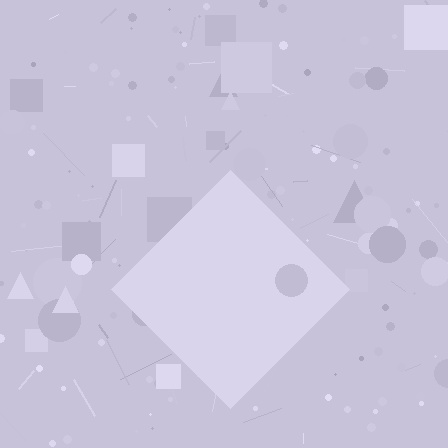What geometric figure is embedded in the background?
A diamond is embedded in the background.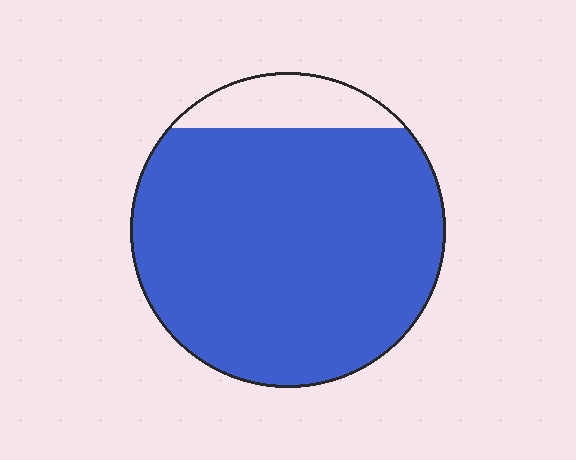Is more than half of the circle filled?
Yes.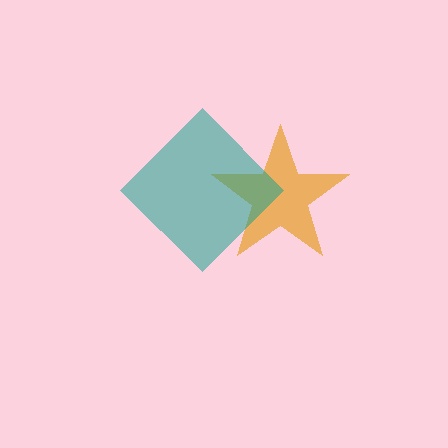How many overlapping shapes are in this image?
There are 2 overlapping shapes in the image.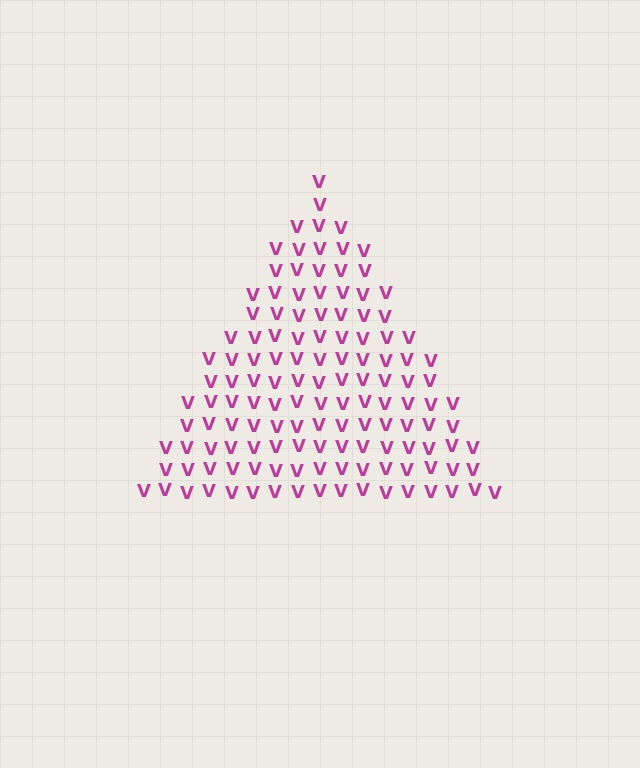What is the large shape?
The large shape is a triangle.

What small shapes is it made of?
It is made of small letter V's.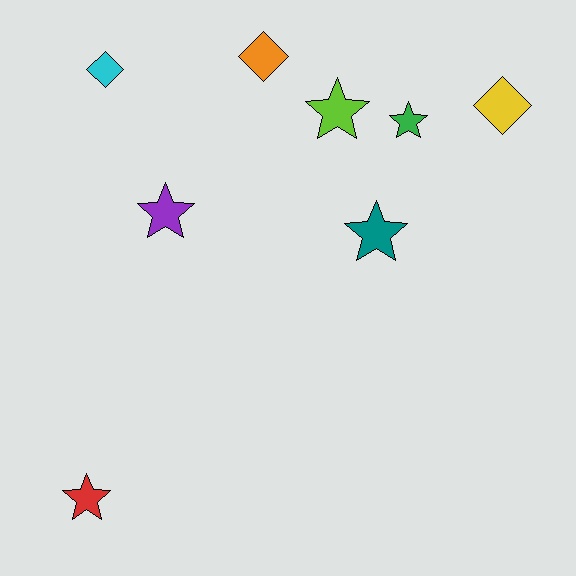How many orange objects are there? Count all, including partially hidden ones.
There is 1 orange object.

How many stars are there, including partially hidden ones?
There are 5 stars.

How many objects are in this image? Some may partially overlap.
There are 8 objects.